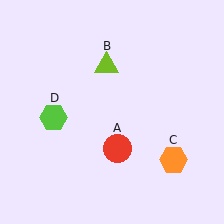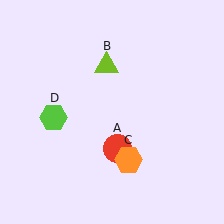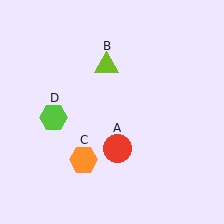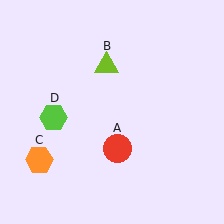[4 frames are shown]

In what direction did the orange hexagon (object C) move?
The orange hexagon (object C) moved left.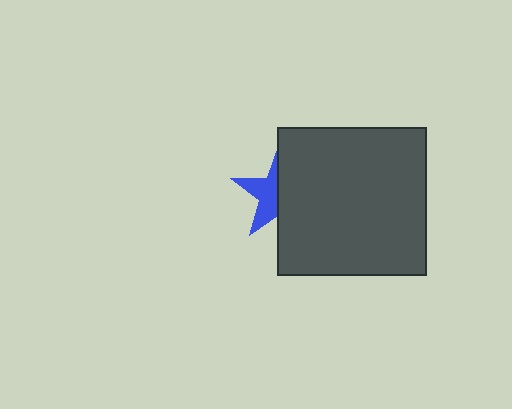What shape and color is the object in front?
The object in front is a dark gray square.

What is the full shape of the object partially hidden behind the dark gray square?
The partially hidden object is a blue star.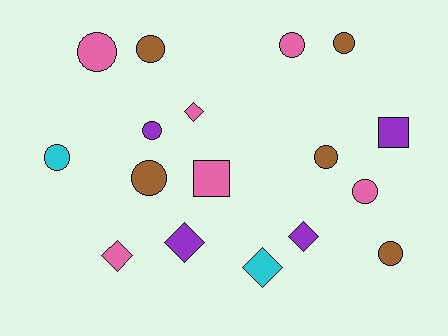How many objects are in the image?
There are 17 objects.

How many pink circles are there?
There are 3 pink circles.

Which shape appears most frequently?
Circle, with 10 objects.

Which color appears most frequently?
Pink, with 6 objects.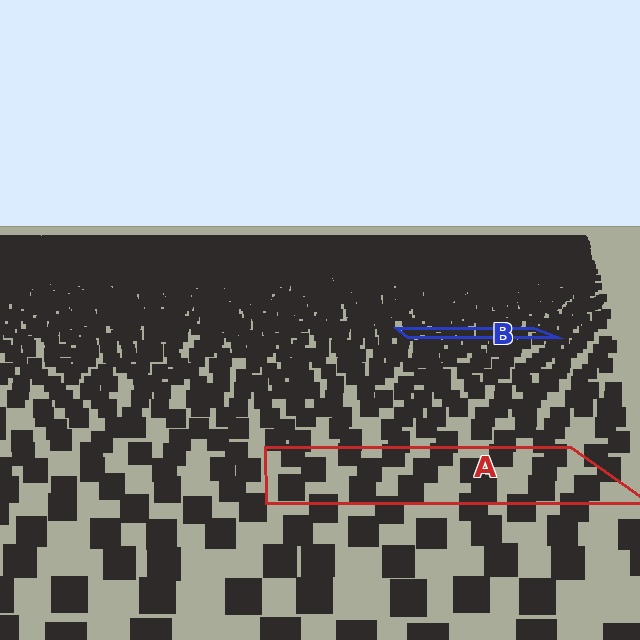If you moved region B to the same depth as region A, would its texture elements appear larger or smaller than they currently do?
They would appear larger. At a closer depth, the same texture elements are projected at a bigger on-screen size.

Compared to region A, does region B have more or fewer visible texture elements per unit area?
Region B has more texture elements per unit area — they are packed more densely because it is farther away.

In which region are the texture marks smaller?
The texture marks are smaller in region B, because it is farther away.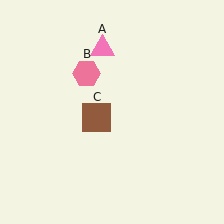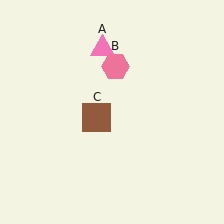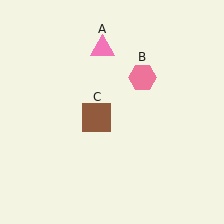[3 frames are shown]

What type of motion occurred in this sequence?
The pink hexagon (object B) rotated clockwise around the center of the scene.